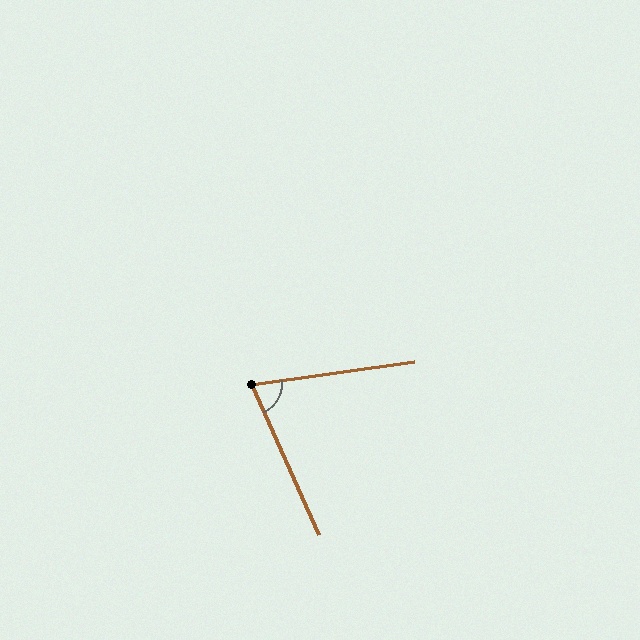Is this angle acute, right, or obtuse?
It is acute.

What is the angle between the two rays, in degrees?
Approximately 74 degrees.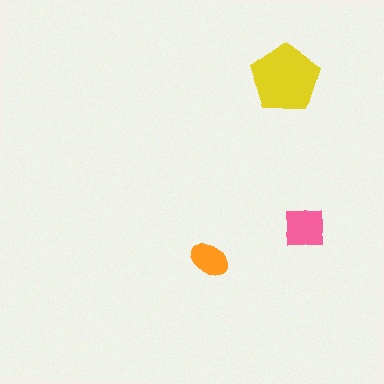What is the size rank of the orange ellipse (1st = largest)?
3rd.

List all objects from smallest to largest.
The orange ellipse, the pink square, the yellow pentagon.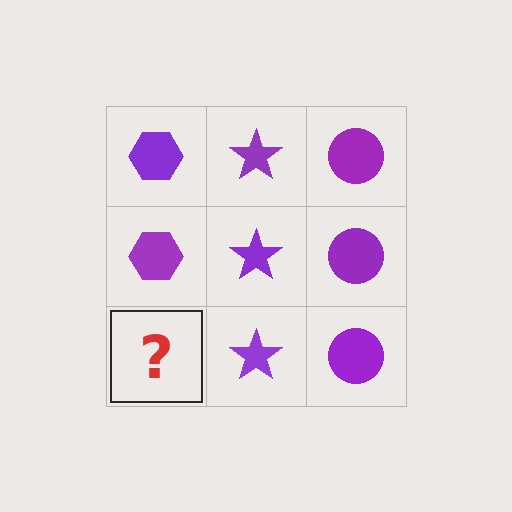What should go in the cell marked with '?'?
The missing cell should contain a purple hexagon.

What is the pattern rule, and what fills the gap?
The rule is that each column has a consistent shape. The gap should be filled with a purple hexagon.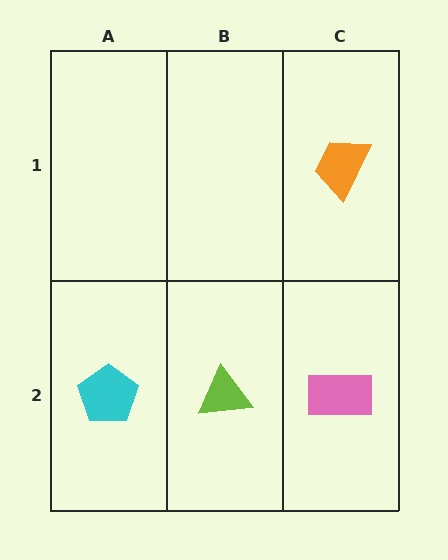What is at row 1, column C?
An orange trapezoid.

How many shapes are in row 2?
3 shapes.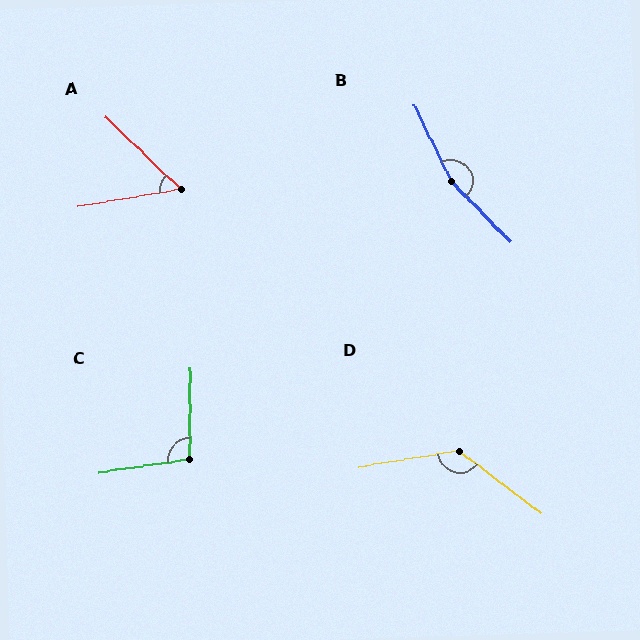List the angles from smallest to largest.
A (54°), C (98°), D (133°), B (161°).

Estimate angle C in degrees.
Approximately 98 degrees.